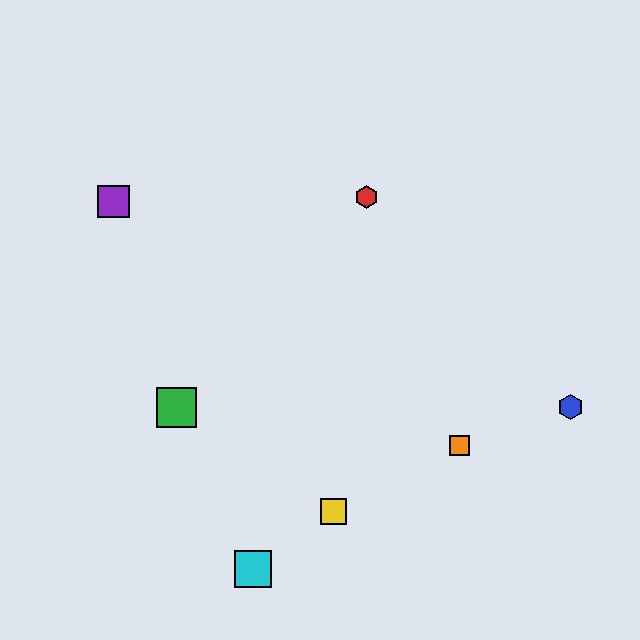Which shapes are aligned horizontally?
The blue hexagon, the green square are aligned horizontally.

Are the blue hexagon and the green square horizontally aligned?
Yes, both are at y≈407.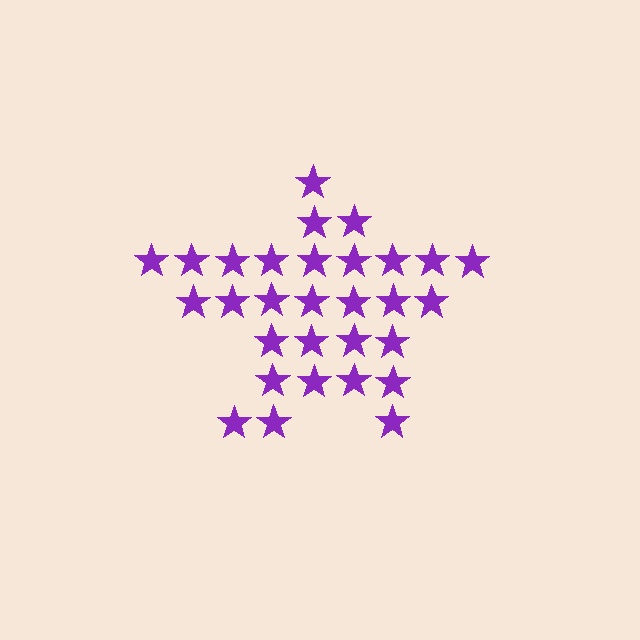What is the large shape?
The large shape is a star.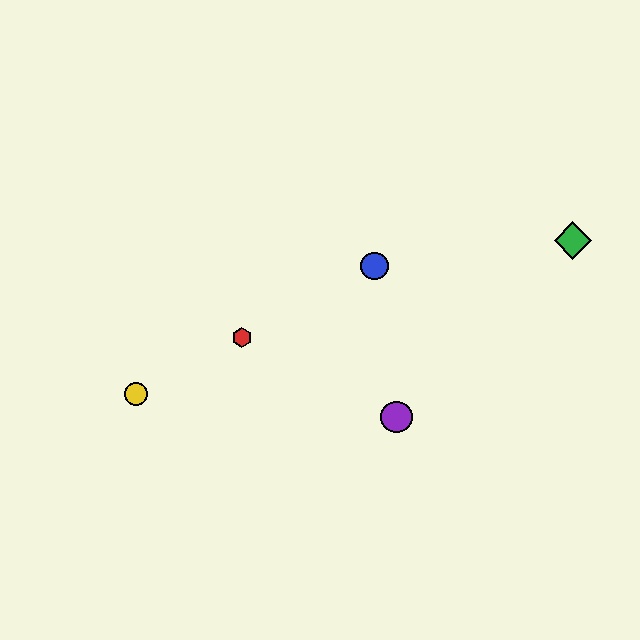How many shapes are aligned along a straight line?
3 shapes (the red hexagon, the blue circle, the yellow circle) are aligned along a straight line.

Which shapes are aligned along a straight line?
The red hexagon, the blue circle, the yellow circle are aligned along a straight line.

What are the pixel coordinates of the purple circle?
The purple circle is at (396, 417).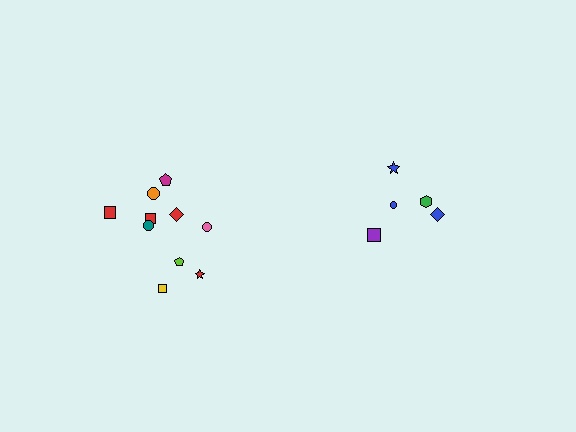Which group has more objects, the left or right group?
The left group.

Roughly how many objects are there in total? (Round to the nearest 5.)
Roughly 15 objects in total.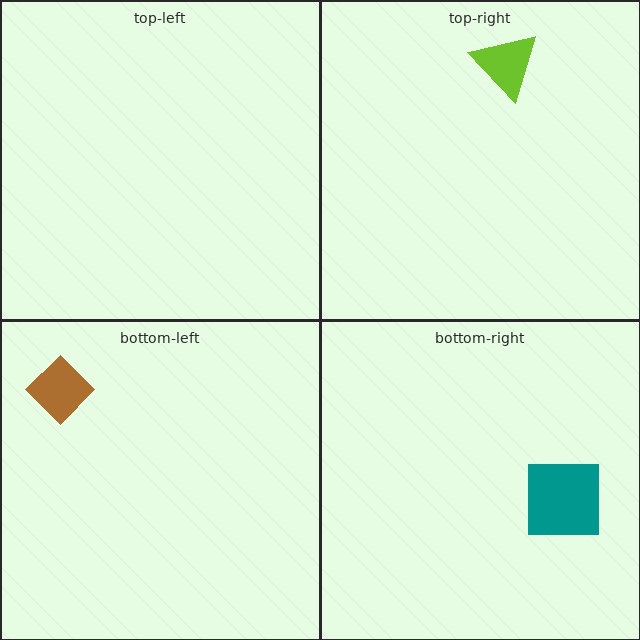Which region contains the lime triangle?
The top-right region.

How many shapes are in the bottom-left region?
1.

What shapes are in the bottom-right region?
The teal square.